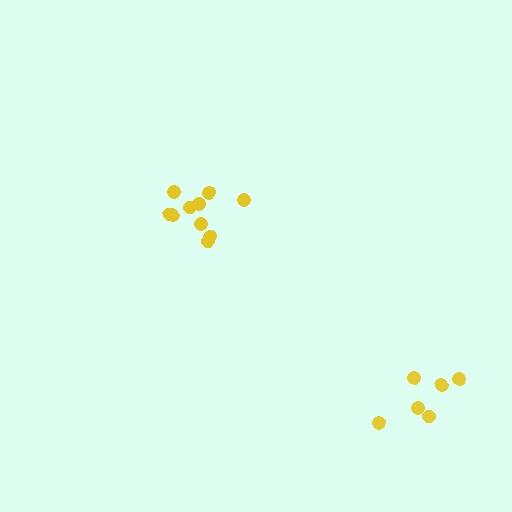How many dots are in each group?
Group 1: 10 dots, Group 2: 6 dots (16 total).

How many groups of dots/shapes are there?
There are 2 groups.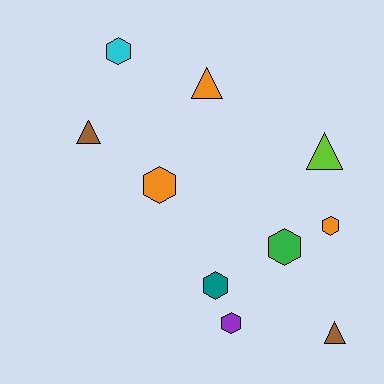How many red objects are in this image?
There are no red objects.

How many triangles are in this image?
There are 4 triangles.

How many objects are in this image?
There are 10 objects.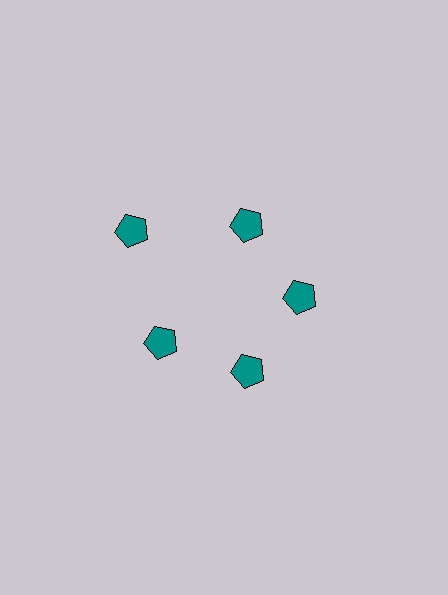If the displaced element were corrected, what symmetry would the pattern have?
It would have 5-fold rotational symmetry — the pattern would map onto itself every 72 degrees.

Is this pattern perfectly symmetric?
No. The 5 teal pentagons are arranged in a ring, but one element near the 10 o'clock position is pushed outward from the center, breaking the 5-fold rotational symmetry.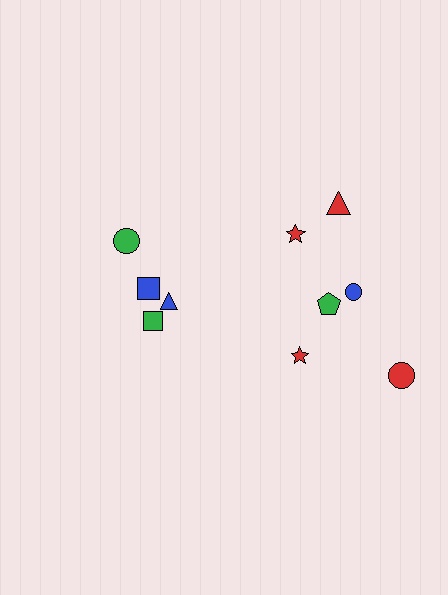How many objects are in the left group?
There are 4 objects.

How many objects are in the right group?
There are 6 objects.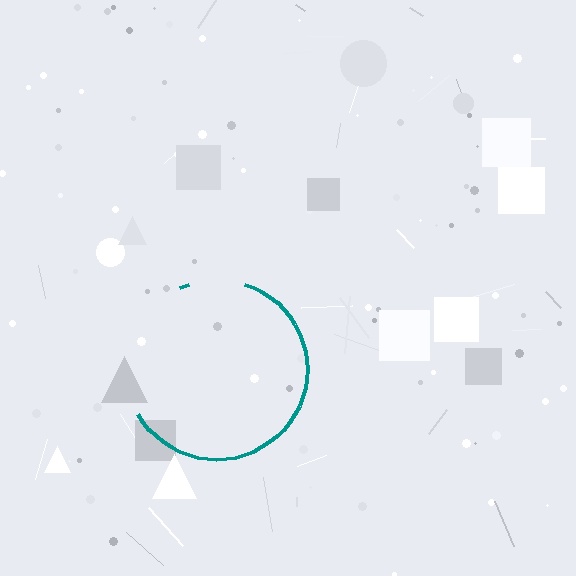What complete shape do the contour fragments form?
The contour fragments form a circle.